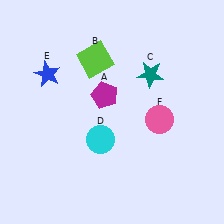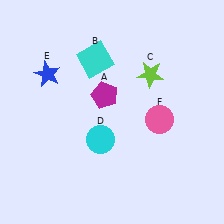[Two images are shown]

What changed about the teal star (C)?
In Image 1, C is teal. In Image 2, it changed to lime.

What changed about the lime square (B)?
In Image 1, B is lime. In Image 2, it changed to cyan.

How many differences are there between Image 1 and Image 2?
There are 2 differences between the two images.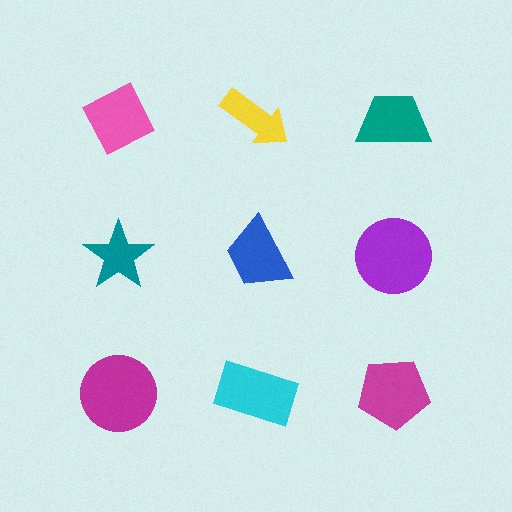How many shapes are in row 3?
3 shapes.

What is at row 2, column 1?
A teal star.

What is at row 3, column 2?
A cyan rectangle.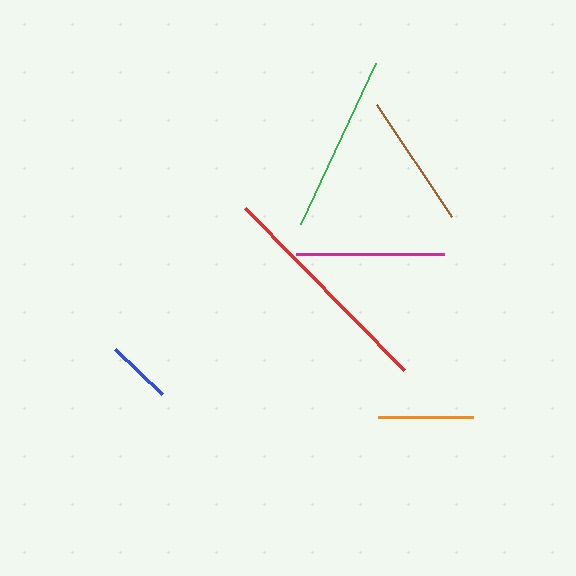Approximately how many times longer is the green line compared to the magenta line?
The green line is approximately 1.2 times the length of the magenta line.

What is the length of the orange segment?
The orange segment is approximately 95 pixels long.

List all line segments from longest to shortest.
From longest to shortest: red, green, magenta, brown, orange, blue.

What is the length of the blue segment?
The blue segment is approximately 65 pixels long.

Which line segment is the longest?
The red line is the longest at approximately 227 pixels.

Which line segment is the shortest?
The blue line is the shortest at approximately 65 pixels.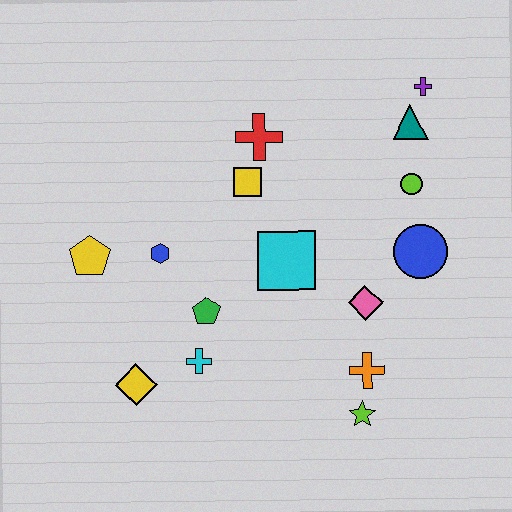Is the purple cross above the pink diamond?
Yes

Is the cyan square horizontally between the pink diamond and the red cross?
Yes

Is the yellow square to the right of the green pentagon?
Yes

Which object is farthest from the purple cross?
The yellow diamond is farthest from the purple cross.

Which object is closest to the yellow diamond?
The cyan cross is closest to the yellow diamond.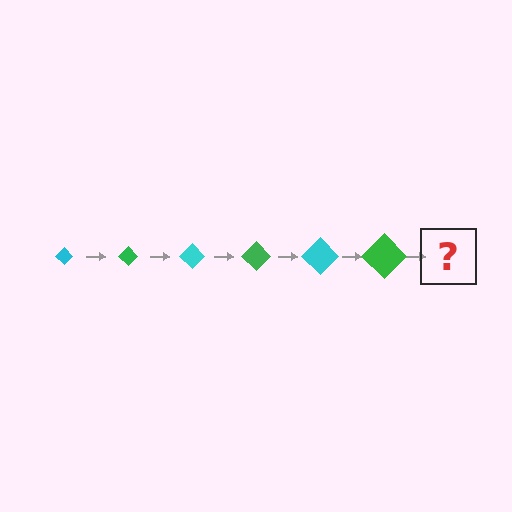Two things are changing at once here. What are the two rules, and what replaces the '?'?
The two rules are that the diamond grows larger each step and the color cycles through cyan and green. The '?' should be a cyan diamond, larger than the previous one.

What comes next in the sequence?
The next element should be a cyan diamond, larger than the previous one.